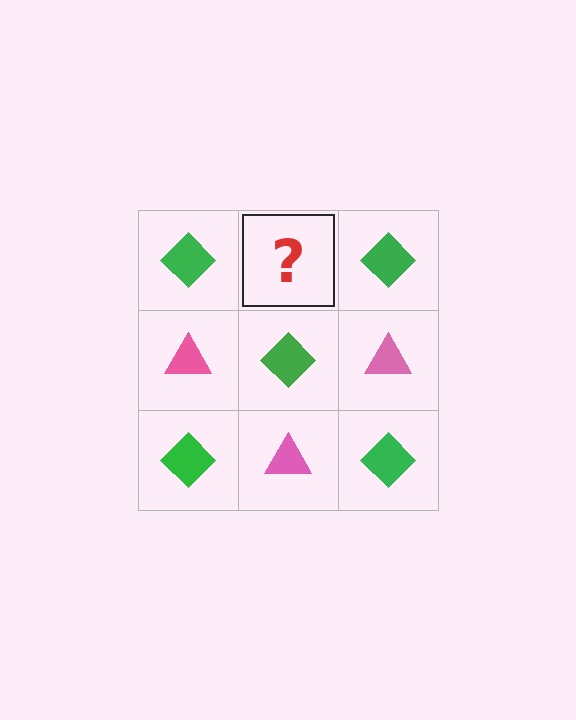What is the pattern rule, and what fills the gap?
The rule is that it alternates green diamond and pink triangle in a checkerboard pattern. The gap should be filled with a pink triangle.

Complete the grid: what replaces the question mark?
The question mark should be replaced with a pink triangle.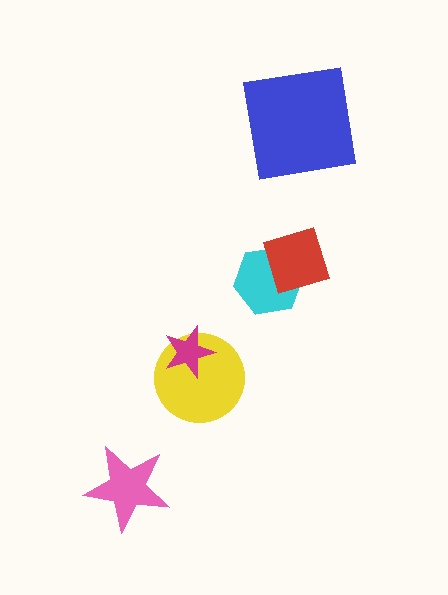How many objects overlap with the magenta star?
1 object overlaps with the magenta star.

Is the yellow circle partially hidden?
Yes, it is partially covered by another shape.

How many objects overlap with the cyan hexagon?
1 object overlaps with the cyan hexagon.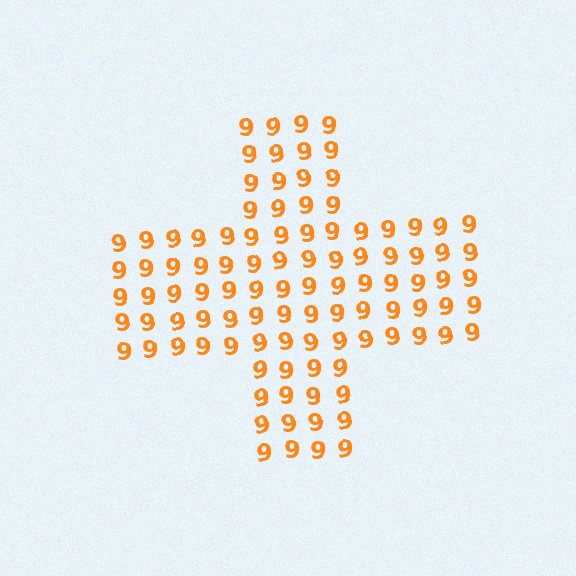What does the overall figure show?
The overall figure shows a cross.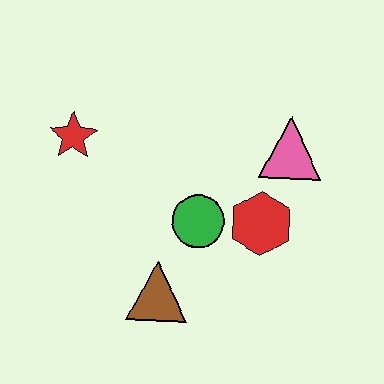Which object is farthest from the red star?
The pink triangle is farthest from the red star.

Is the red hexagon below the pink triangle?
Yes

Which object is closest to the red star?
The green circle is closest to the red star.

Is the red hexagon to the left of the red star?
No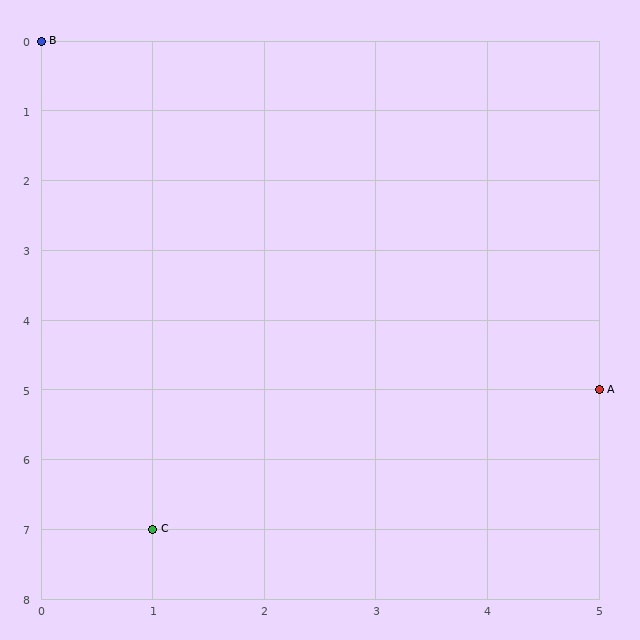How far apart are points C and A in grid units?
Points C and A are 4 columns and 2 rows apart (about 4.5 grid units diagonally).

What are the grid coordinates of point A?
Point A is at grid coordinates (5, 5).